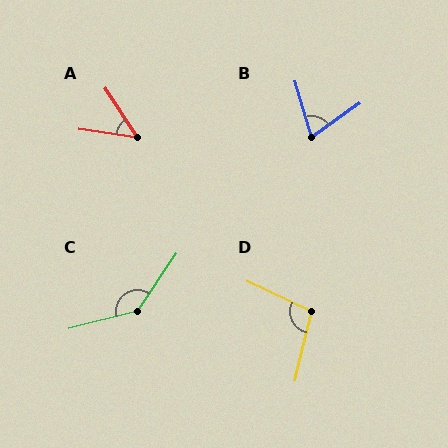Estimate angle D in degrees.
Approximately 102 degrees.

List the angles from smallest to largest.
A (48°), B (72°), D (102°), C (138°).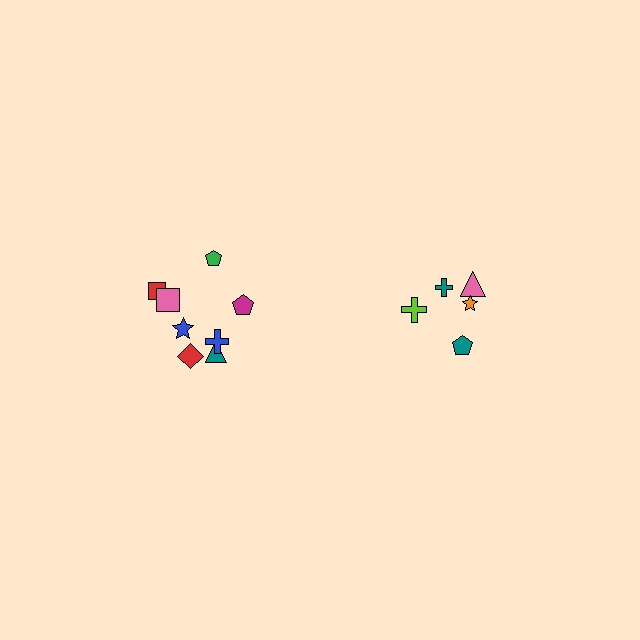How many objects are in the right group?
There are 5 objects.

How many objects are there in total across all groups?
There are 13 objects.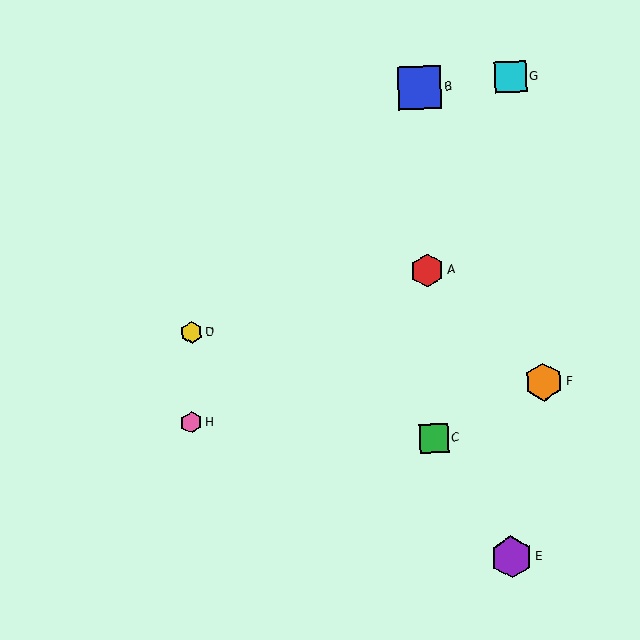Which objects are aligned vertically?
Objects A, B, C are aligned vertically.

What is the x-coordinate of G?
Object G is at x≈511.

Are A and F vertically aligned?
No, A is at x≈427 and F is at x≈544.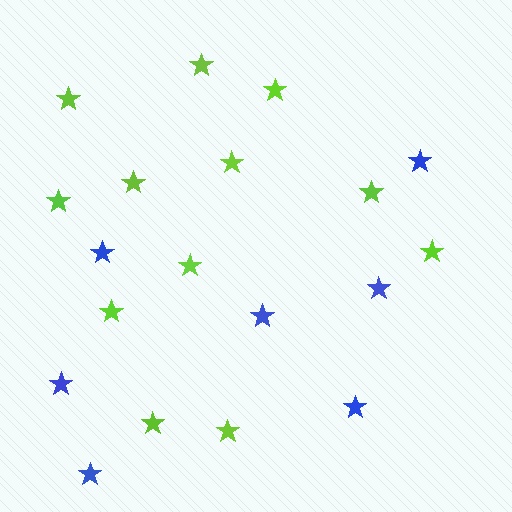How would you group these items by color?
There are 2 groups: one group of lime stars (12) and one group of blue stars (7).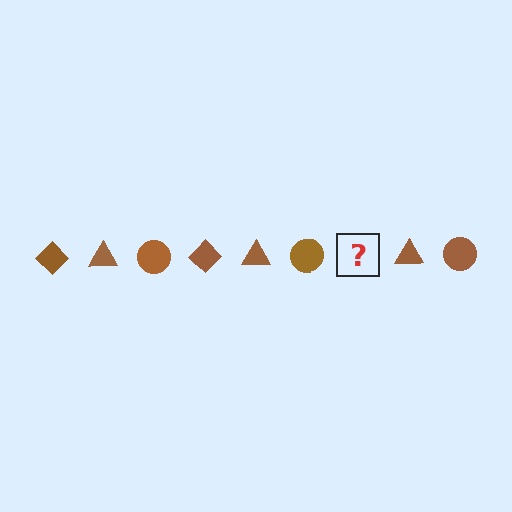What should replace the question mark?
The question mark should be replaced with a brown diamond.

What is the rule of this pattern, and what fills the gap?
The rule is that the pattern cycles through diamond, triangle, circle shapes in brown. The gap should be filled with a brown diamond.